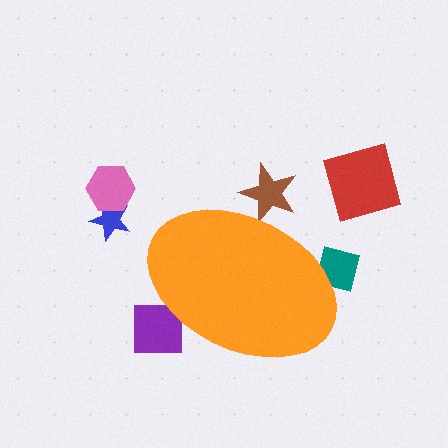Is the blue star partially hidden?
No, the blue star is fully visible.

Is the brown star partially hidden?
Yes, the brown star is partially hidden behind the orange ellipse.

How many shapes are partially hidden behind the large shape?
3 shapes are partially hidden.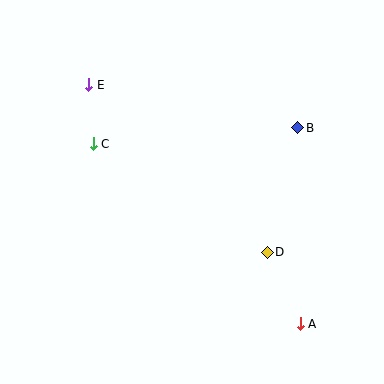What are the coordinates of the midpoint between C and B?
The midpoint between C and B is at (196, 136).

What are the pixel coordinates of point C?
Point C is at (93, 144).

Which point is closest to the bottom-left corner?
Point C is closest to the bottom-left corner.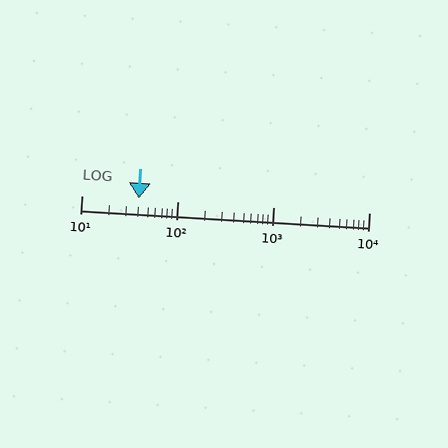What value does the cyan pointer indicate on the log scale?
The pointer indicates approximately 40.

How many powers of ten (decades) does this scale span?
The scale spans 3 decades, from 10 to 10000.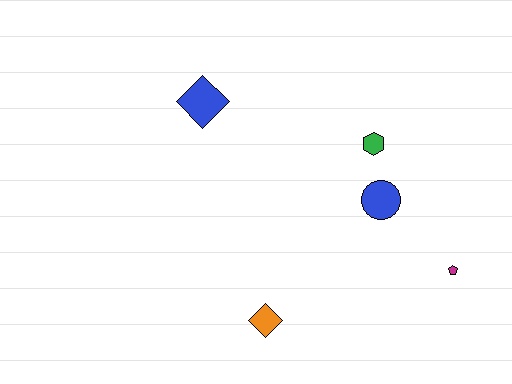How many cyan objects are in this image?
There are no cyan objects.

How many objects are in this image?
There are 5 objects.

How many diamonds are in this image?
There are 2 diamonds.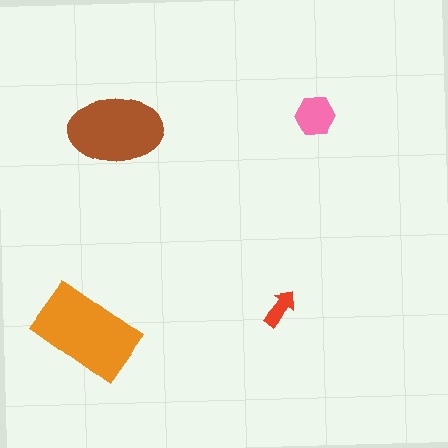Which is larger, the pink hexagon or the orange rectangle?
The orange rectangle.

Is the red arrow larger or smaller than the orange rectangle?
Smaller.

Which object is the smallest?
The red arrow.